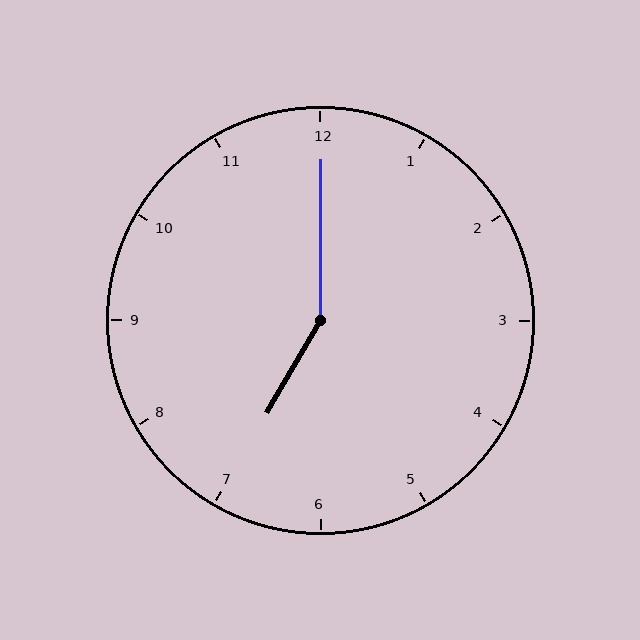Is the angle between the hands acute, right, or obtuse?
It is obtuse.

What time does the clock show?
7:00.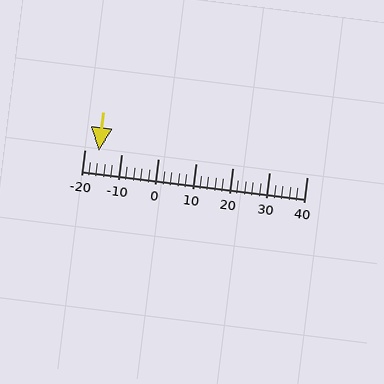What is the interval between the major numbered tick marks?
The major tick marks are spaced 10 units apart.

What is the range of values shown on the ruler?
The ruler shows values from -20 to 40.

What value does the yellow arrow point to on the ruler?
The yellow arrow points to approximately -16.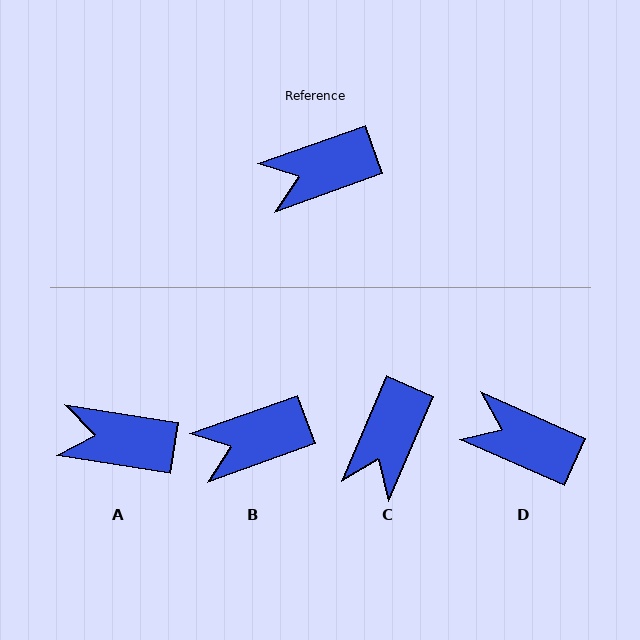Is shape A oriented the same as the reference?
No, it is off by about 28 degrees.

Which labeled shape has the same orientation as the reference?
B.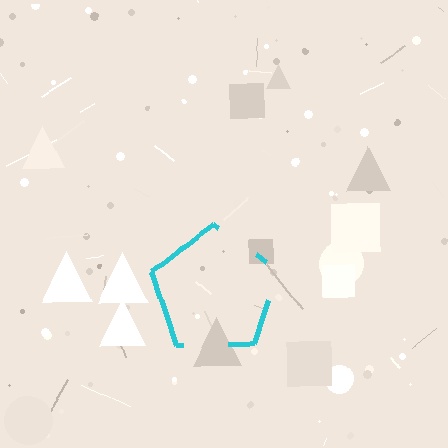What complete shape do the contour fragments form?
The contour fragments form a pentagon.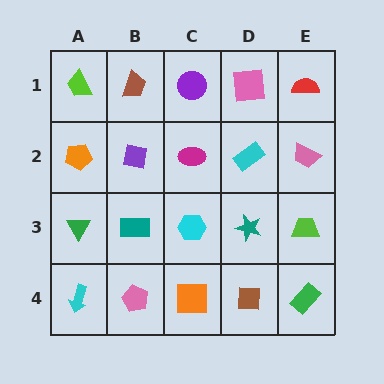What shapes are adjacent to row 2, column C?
A purple circle (row 1, column C), a cyan hexagon (row 3, column C), a purple square (row 2, column B), a cyan rectangle (row 2, column D).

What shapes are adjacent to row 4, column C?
A cyan hexagon (row 3, column C), a pink pentagon (row 4, column B), a brown square (row 4, column D).